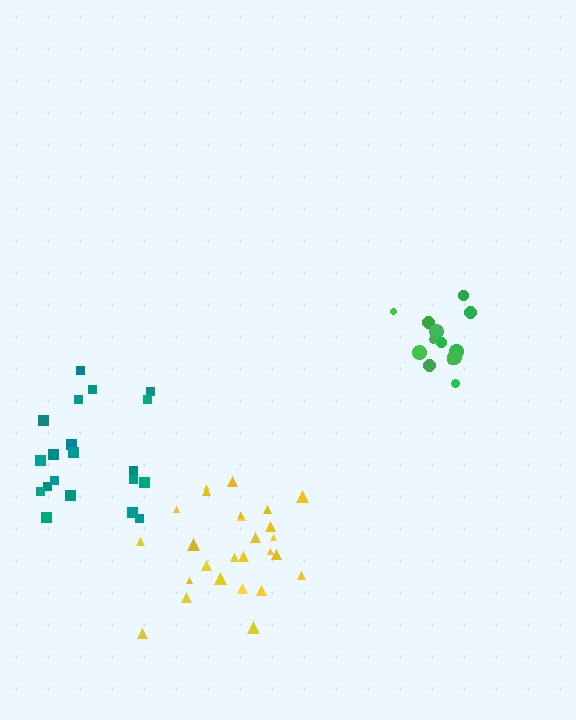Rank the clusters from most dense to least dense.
green, yellow, teal.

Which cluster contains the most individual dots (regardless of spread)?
Yellow (27).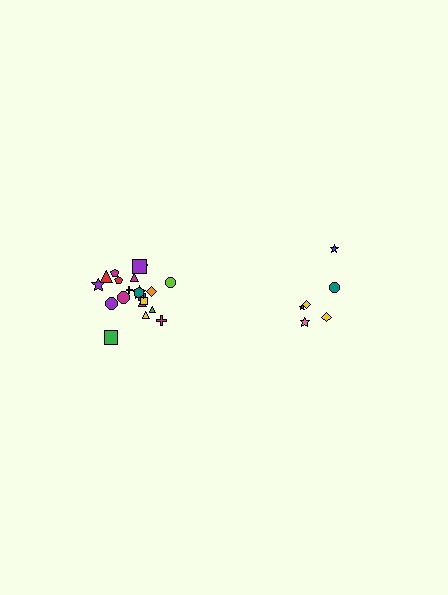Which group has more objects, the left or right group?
The left group.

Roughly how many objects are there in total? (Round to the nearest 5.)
Roughly 30 objects in total.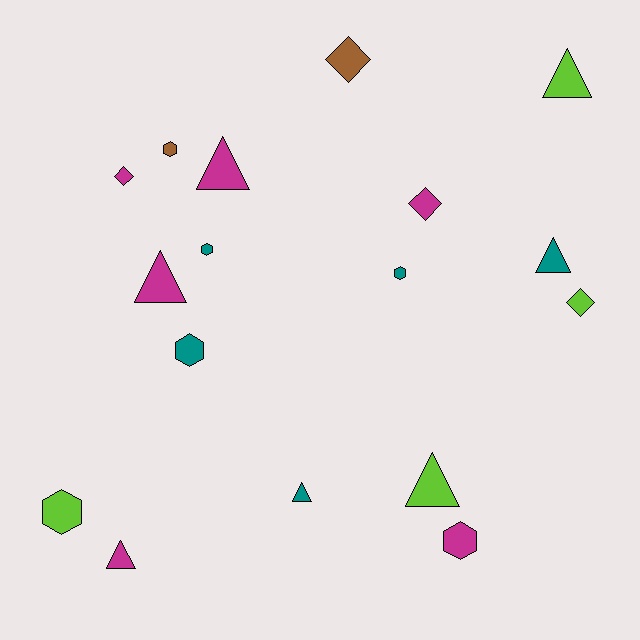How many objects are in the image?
There are 17 objects.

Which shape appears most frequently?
Triangle, with 7 objects.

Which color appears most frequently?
Magenta, with 6 objects.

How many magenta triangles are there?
There are 3 magenta triangles.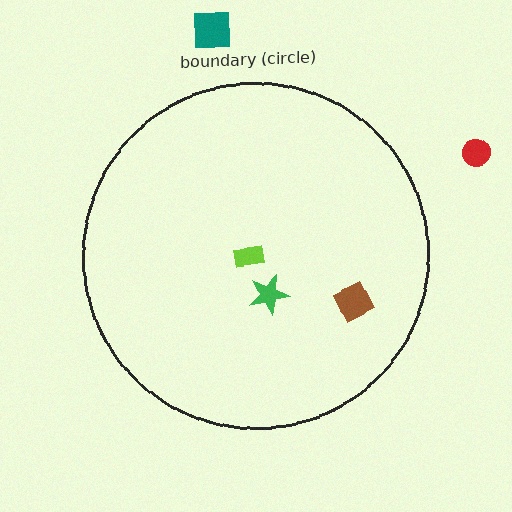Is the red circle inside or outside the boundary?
Outside.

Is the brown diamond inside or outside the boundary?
Inside.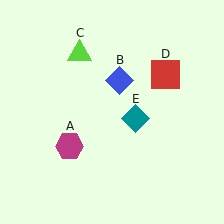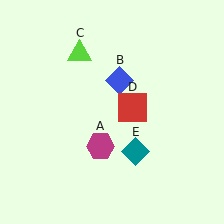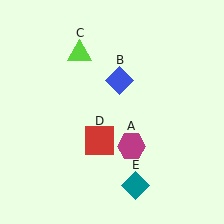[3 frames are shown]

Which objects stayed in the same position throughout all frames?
Blue diamond (object B) and lime triangle (object C) remained stationary.